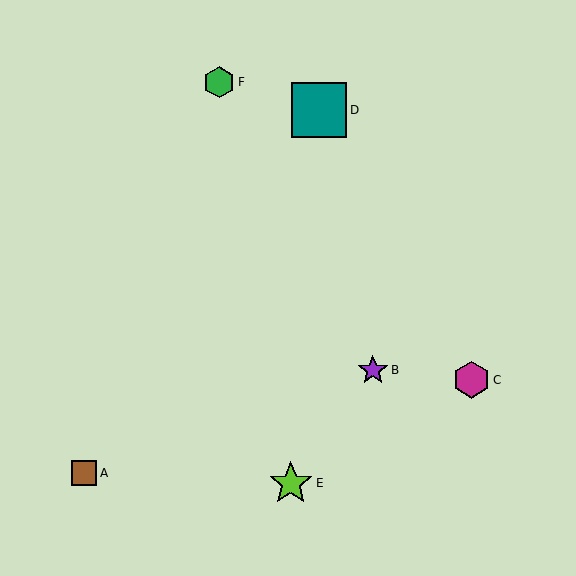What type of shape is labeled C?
Shape C is a magenta hexagon.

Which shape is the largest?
The teal square (labeled D) is the largest.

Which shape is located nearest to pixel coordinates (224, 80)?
The green hexagon (labeled F) at (219, 82) is nearest to that location.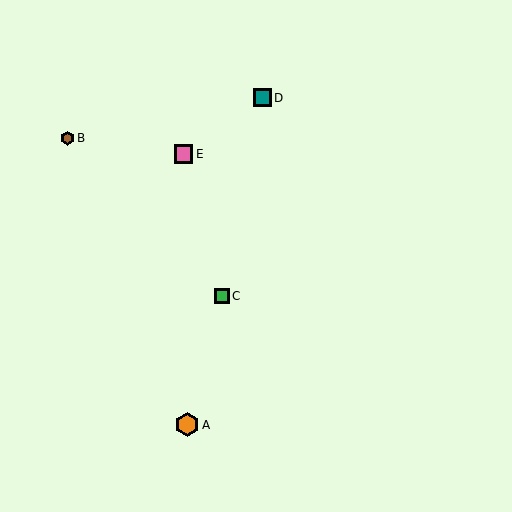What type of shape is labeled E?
Shape E is a pink square.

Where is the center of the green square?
The center of the green square is at (222, 296).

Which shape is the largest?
The orange hexagon (labeled A) is the largest.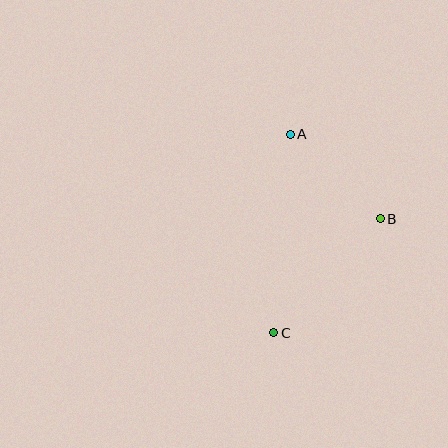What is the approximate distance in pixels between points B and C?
The distance between B and C is approximately 156 pixels.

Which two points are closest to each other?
Points A and B are closest to each other.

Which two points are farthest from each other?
Points A and C are farthest from each other.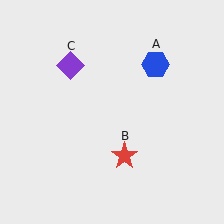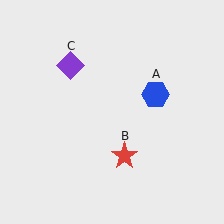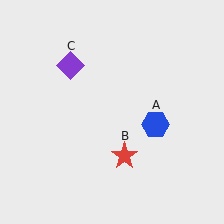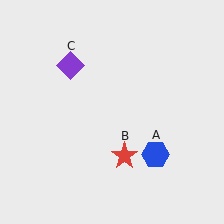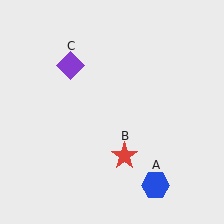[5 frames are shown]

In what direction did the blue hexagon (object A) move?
The blue hexagon (object A) moved down.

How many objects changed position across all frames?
1 object changed position: blue hexagon (object A).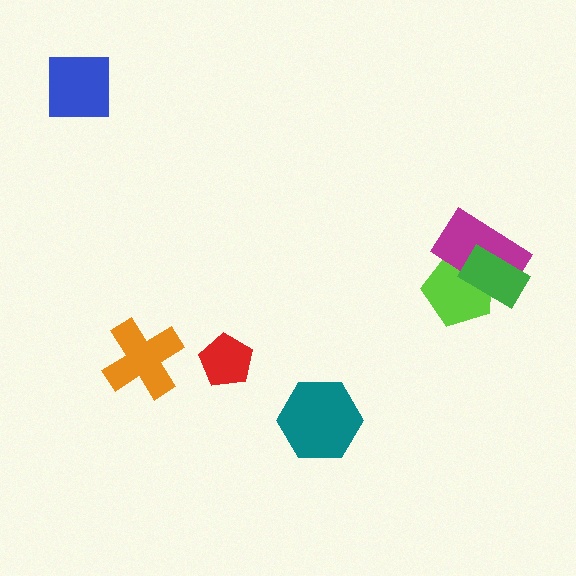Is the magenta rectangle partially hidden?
Yes, it is partially covered by another shape.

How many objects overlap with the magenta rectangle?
2 objects overlap with the magenta rectangle.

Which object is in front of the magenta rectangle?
The green rectangle is in front of the magenta rectangle.